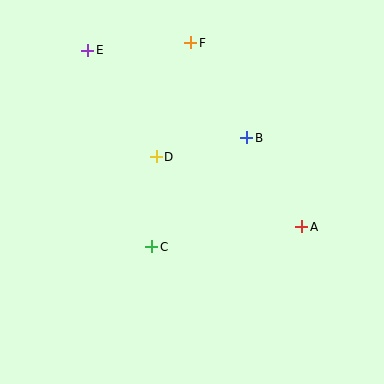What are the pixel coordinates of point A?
Point A is at (302, 227).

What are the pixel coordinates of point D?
Point D is at (156, 157).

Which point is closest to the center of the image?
Point D at (156, 157) is closest to the center.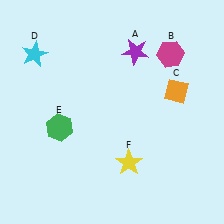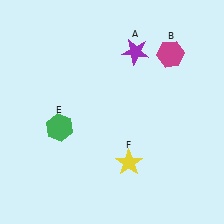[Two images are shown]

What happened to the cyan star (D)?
The cyan star (D) was removed in Image 2. It was in the top-left area of Image 1.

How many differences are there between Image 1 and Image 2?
There are 2 differences between the two images.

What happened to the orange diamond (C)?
The orange diamond (C) was removed in Image 2. It was in the top-right area of Image 1.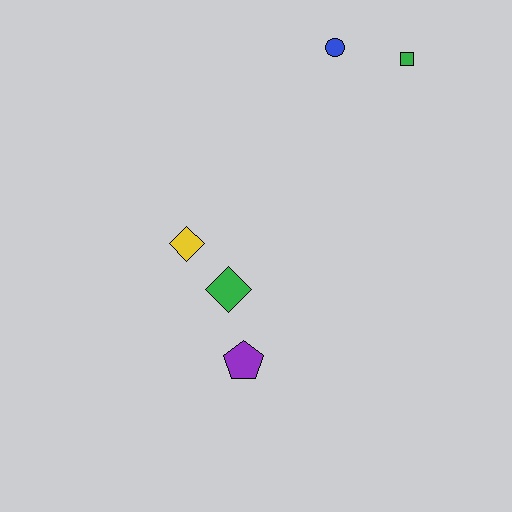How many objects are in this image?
There are 5 objects.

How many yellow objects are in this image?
There is 1 yellow object.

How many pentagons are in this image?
There is 1 pentagon.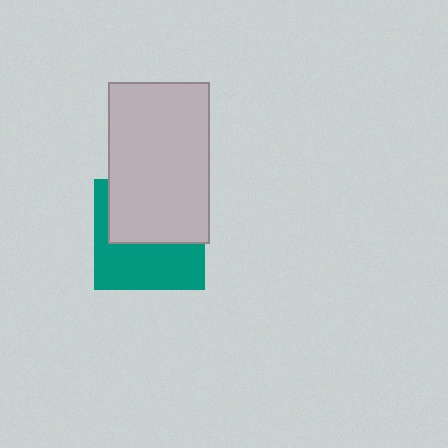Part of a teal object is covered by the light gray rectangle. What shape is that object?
It is a square.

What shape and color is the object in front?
The object in front is a light gray rectangle.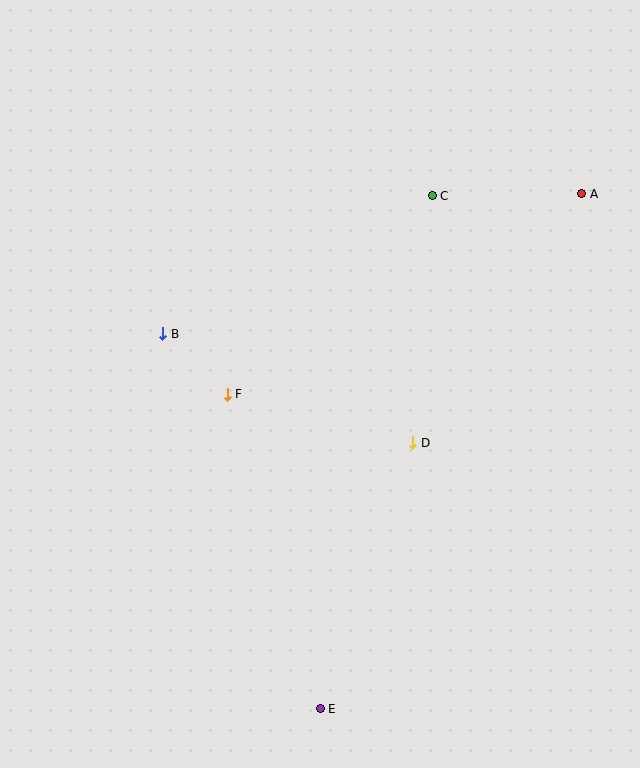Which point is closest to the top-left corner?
Point B is closest to the top-left corner.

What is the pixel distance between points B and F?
The distance between B and F is 88 pixels.